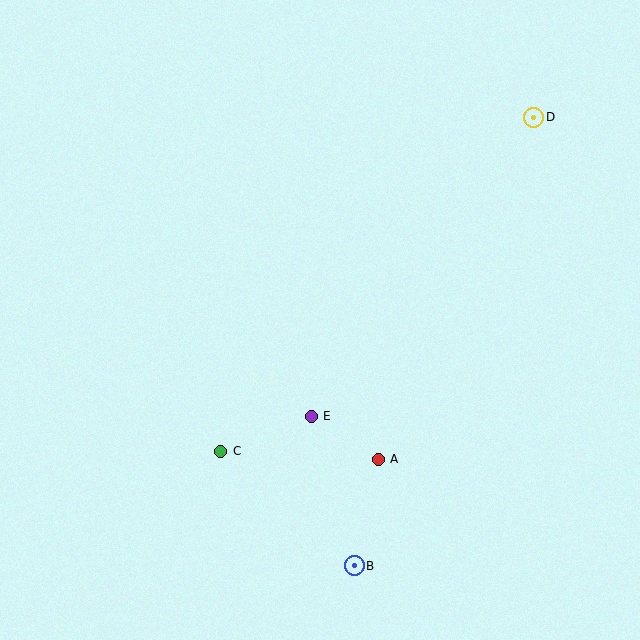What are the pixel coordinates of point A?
Point A is at (378, 459).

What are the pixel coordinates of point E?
Point E is at (311, 416).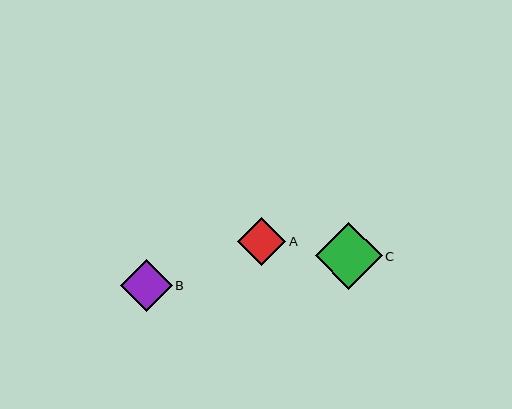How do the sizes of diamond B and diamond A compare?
Diamond B and diamond A are approximately the same size.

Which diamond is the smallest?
Diamond A is the smallest with a size of approximately 49 pixels.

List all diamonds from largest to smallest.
From largest to smallest: C, B, A.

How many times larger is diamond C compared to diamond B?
Diamond C is approximately 1.3 times the size of diamond B.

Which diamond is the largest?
Diamond C is the largest with a size of approximately 67 pixels.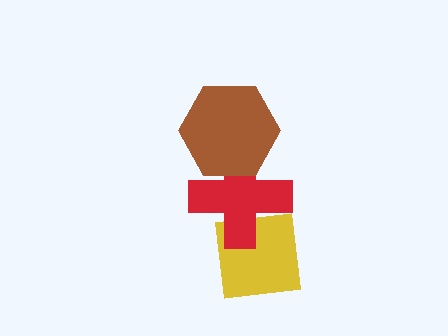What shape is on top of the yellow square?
The red cross is on top of the yellow square.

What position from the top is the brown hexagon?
The brown hexagon is 1st from the top.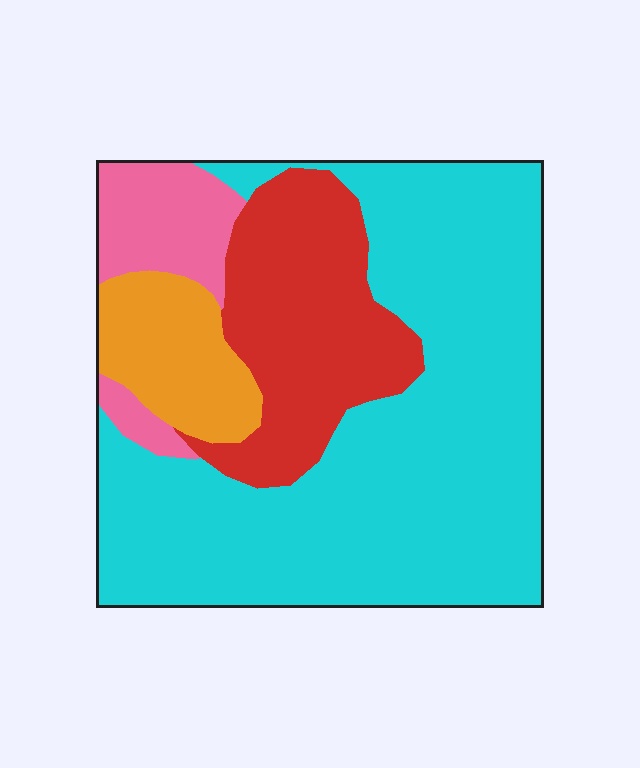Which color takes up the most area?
Cyan, at roughly 60%.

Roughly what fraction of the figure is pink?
Pink covers around 10% of the figure.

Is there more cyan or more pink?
Cyan.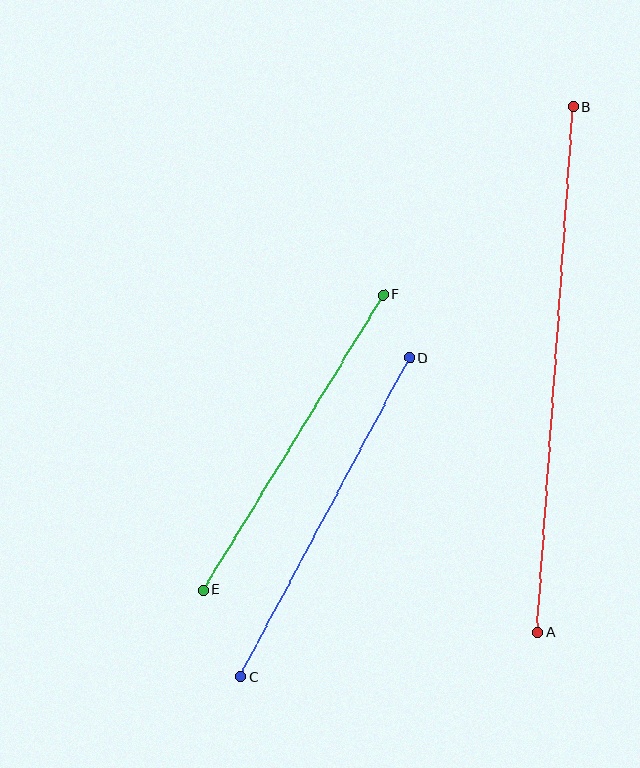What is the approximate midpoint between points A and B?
The midpoint is at approximately (555, 370) pixels.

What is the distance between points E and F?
The distance is approximately 346 pixels.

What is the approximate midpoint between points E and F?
The midpoint is at approximately (293, 442) pixels.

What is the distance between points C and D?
The distance is approximately 361 pixels.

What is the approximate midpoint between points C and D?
The midpoint is at approximately (325, 517) pixels.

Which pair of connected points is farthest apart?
Points A and B are farthest apart.